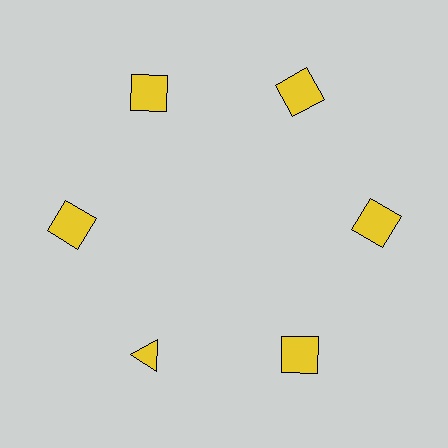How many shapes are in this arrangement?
There are 6 shapes arranged in a ring pattern.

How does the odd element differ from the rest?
It has a different shape: triangle instead of square.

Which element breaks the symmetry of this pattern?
The yellow triangle at roughly the 7 o'clock position breaks the symmetry. All other shapes are yellow squares.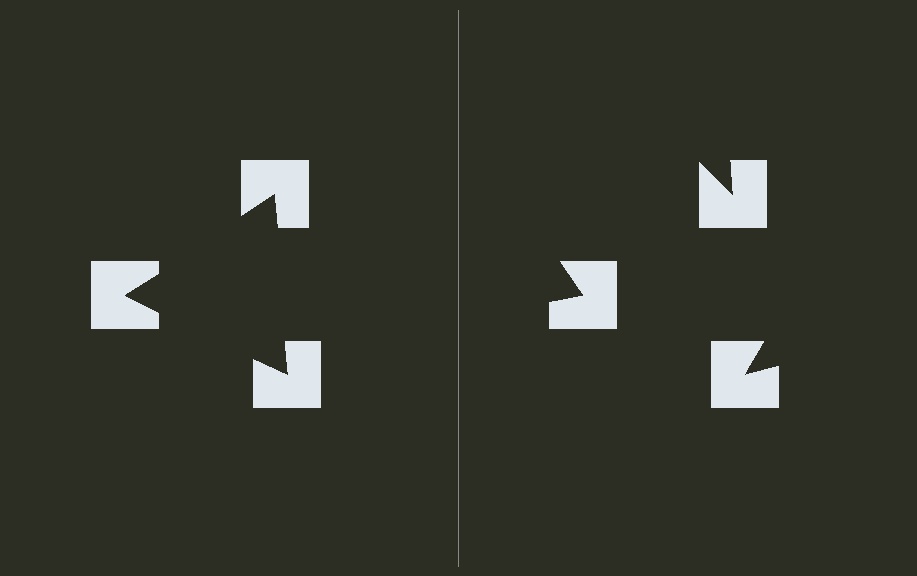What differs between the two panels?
The notched squares are positioned identically on both sides; only the wedge orientations differ. On the left they align to a triangle; on the right they are misaligned.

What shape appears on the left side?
An illusory triangle.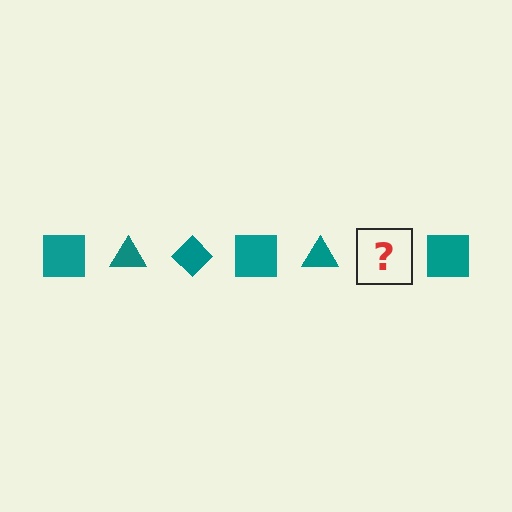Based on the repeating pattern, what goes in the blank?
The blank should be a teal diamond.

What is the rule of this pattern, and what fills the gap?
The rule is that the pattern cycles through square, triangle, diamond shapes in teal. The gap should be filled with a teal diamond.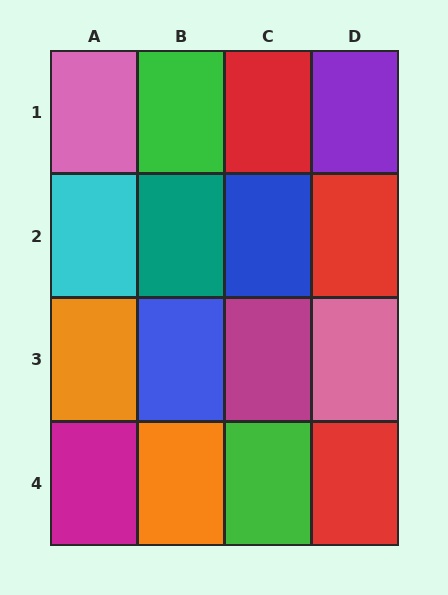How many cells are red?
3 cells are red.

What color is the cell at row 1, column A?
Pink.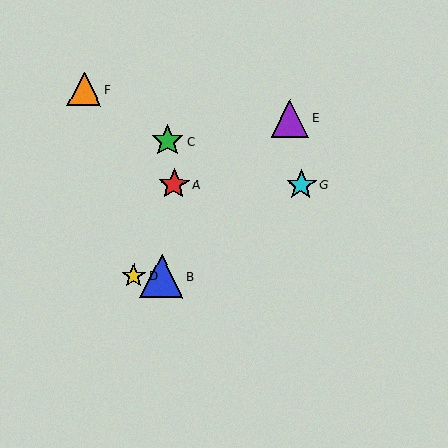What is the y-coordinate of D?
Object D is at y≈276.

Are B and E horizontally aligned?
No, B is at y≈276 and E is at y≈118.